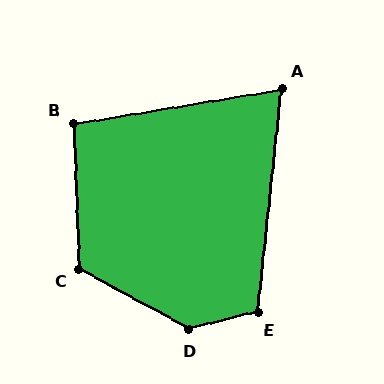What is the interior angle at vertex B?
Approximately 97 degrees (obtuse).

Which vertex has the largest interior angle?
D, at approximately 138 degrees.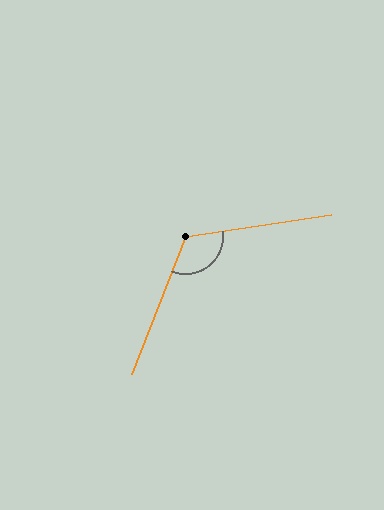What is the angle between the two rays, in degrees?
Approximately 120 degrees.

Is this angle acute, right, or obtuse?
It is obtuse.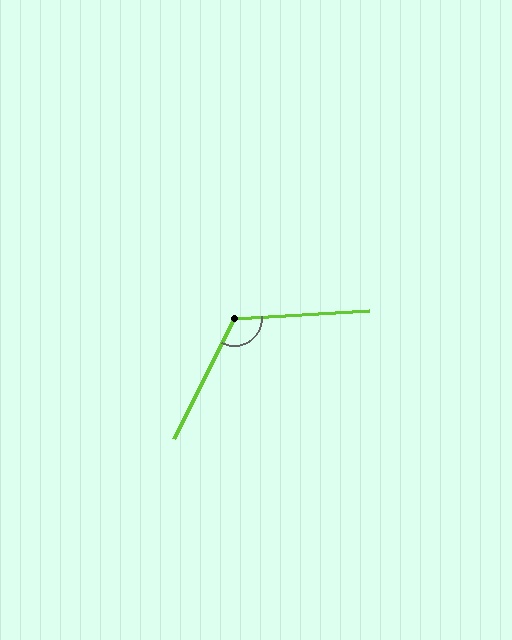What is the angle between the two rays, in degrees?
Approximately 120 degrees.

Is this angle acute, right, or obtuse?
It is obtuse.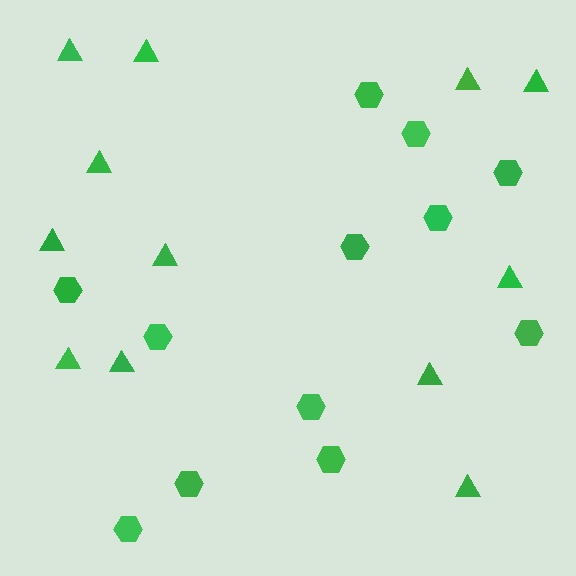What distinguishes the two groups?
There are 2 groups: one group of triangles (12) and one group of hexagons (12).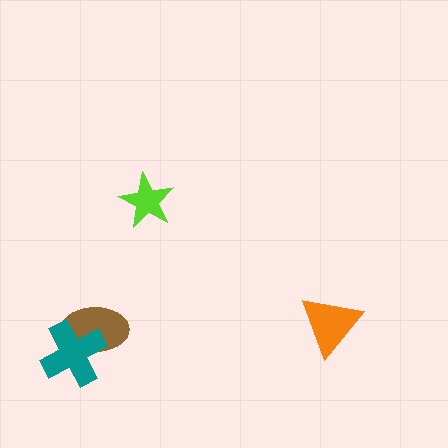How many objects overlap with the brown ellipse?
1 object overlaps with the brown ellipse.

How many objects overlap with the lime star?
0 objects overlap with the lime star.